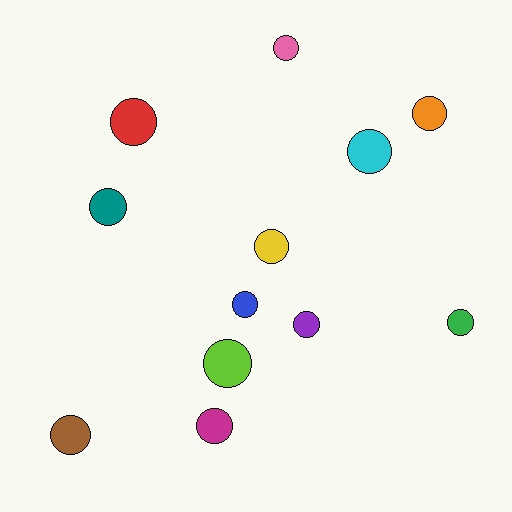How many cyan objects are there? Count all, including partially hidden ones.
There is 1 cyan object.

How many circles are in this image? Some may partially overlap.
There are 12 circles.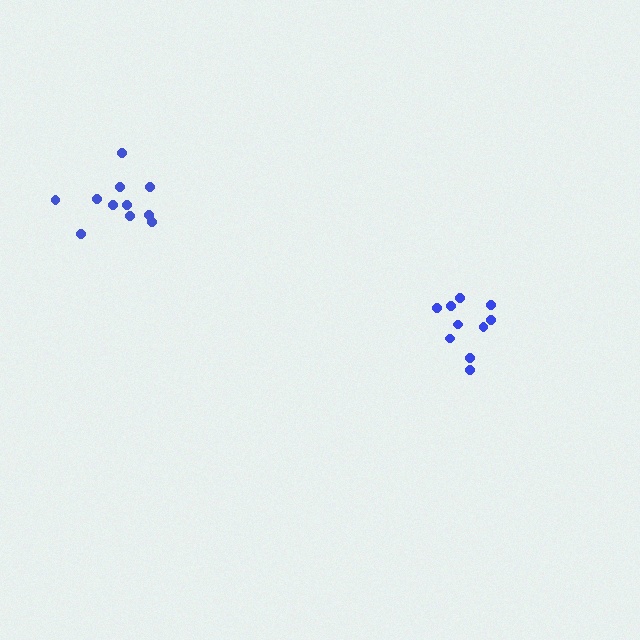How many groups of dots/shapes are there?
There are 2 groups.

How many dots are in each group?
Group 1: 10 dots, Group 2: 11 dots (21 total).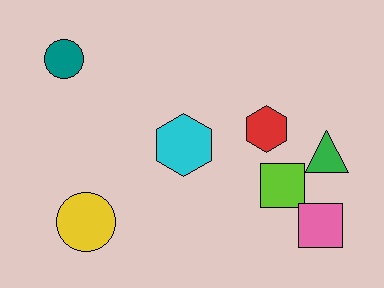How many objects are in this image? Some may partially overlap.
There are 7 objects.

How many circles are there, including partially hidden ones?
There are 2 circles.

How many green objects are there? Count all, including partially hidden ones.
There is 1 green object.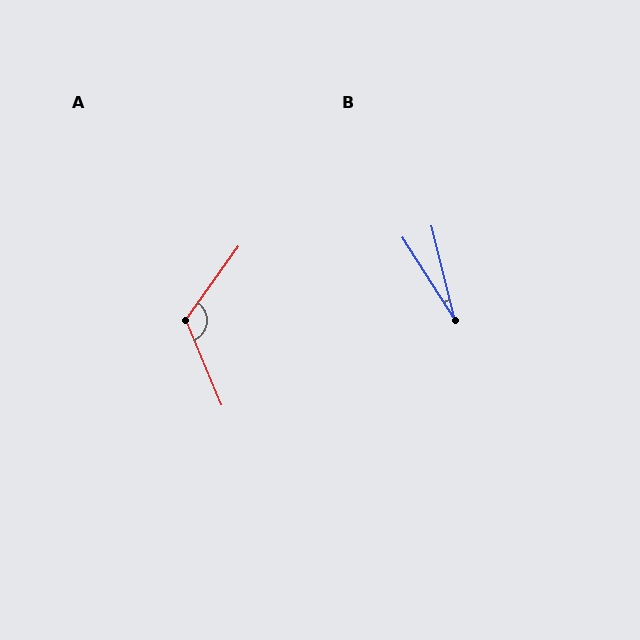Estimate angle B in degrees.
Approximately 18 degrees.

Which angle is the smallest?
B, at approximately 18 degrees.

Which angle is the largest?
A, at approximately 122 degrees.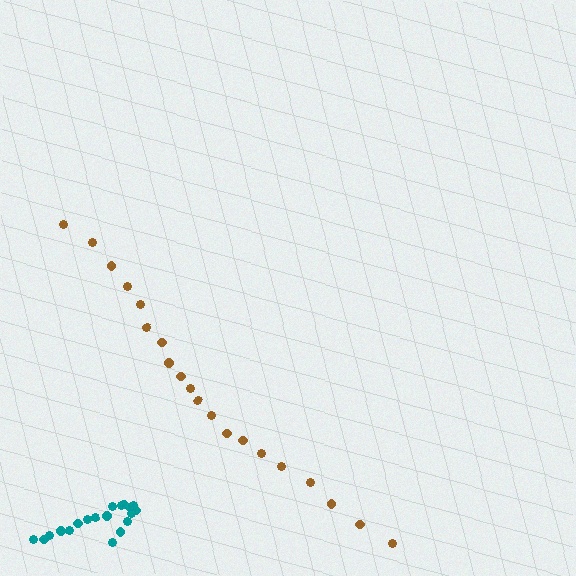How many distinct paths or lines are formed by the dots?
There are 2 distinct paths.